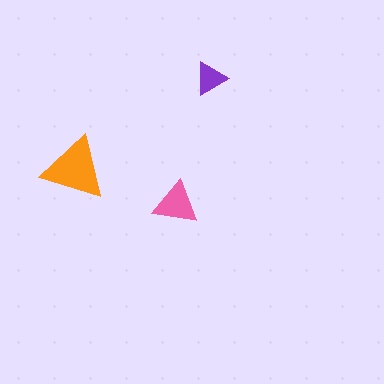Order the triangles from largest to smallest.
the orange one, the pink one, the purple one.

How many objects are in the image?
There are 3 objects in the image.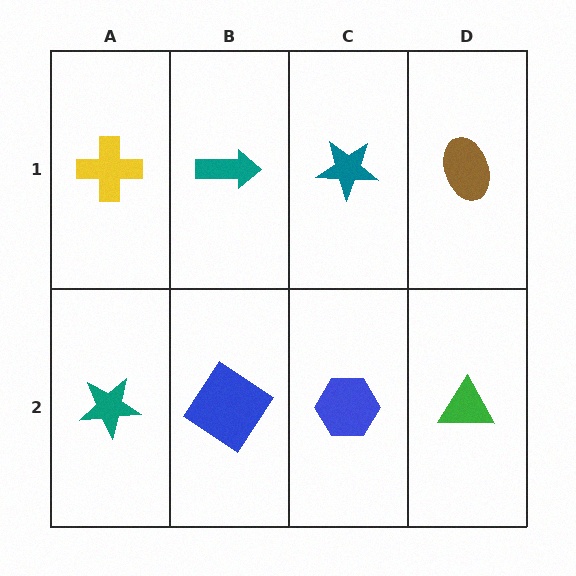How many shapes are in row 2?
4 shapes.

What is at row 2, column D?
A green triangle.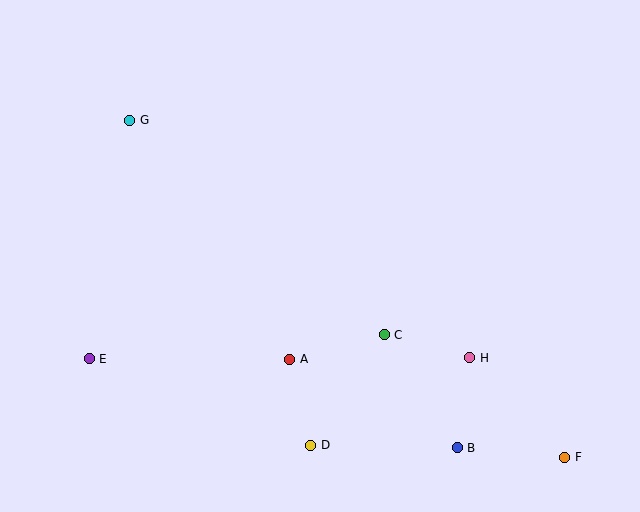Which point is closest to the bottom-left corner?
Point E is closest to the bottom-left corner.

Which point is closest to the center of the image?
Point C at (384, 335) is closest to the center.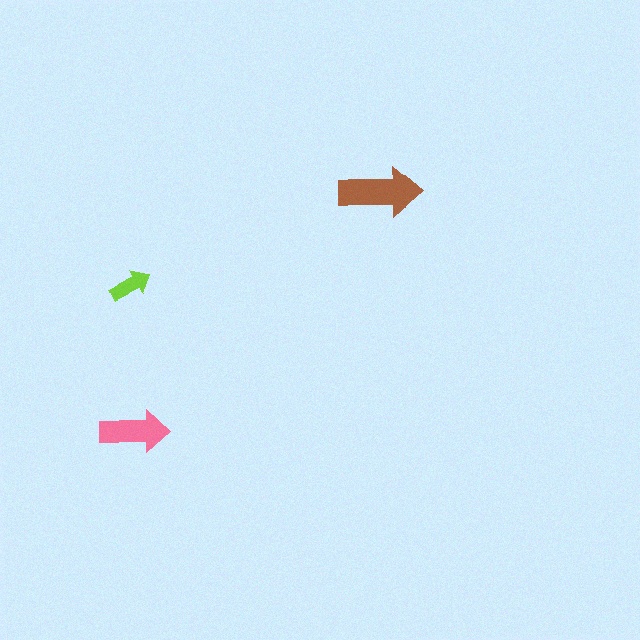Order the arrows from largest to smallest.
the brown one, the pink one, the lime one.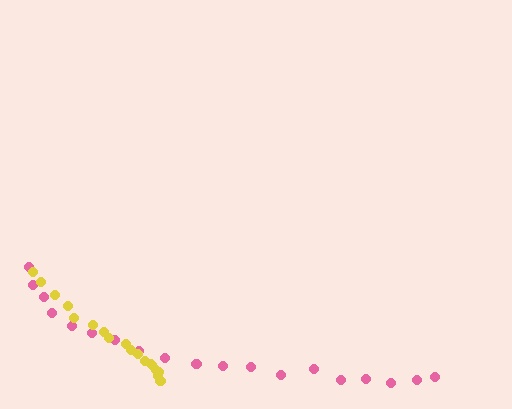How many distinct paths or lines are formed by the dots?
There are 2 distinct paths.